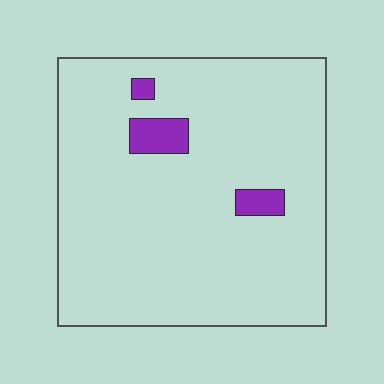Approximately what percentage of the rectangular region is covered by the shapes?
Approximately 5%.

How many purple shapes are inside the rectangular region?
3.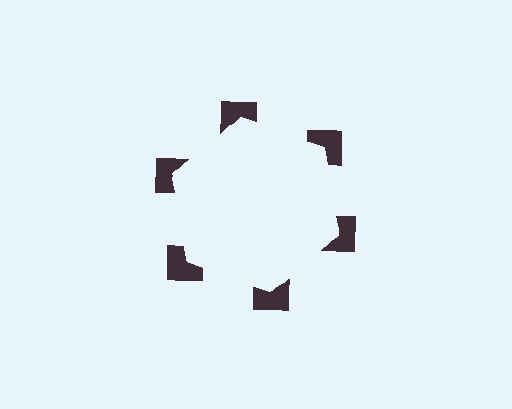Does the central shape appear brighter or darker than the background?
It typically appears slightly brighter than the background, even though no actual brightness change is drawn.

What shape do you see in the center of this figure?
An illusory hexagon — its edges are inferred from the aligned wedge cuts in the notched squares, not physically drawn.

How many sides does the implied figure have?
6 sides.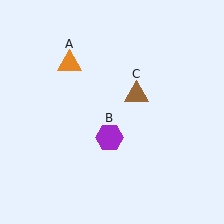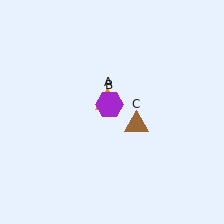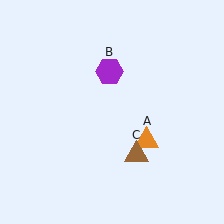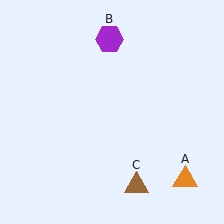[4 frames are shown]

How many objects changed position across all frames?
3 objects changed position: orange triangle (object A), purple hexagon (object B), brown triangle (object C).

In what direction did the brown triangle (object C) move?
The brown triangle (object C) moved down.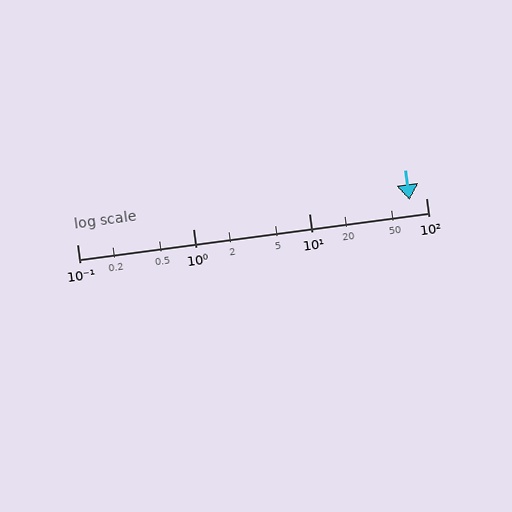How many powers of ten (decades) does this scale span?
The scale spans 3 decades, from 0.1 to 100.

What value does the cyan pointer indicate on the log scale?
The pointer indicates approximately 72.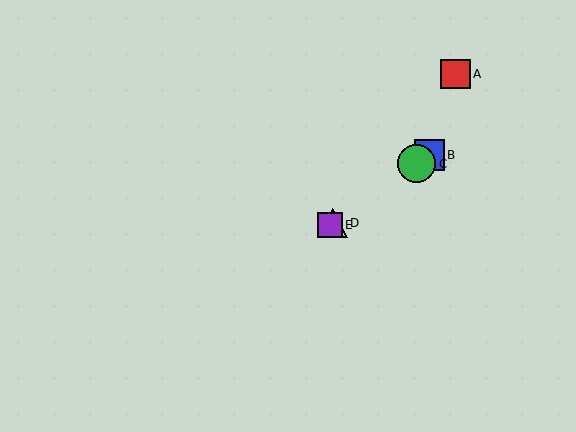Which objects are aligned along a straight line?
Objects B, C, D, E are aligned along a straight line.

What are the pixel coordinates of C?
Object C is at (417, 164).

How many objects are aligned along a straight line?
4 objects (B, C, D, E) are aligned along a straight line.